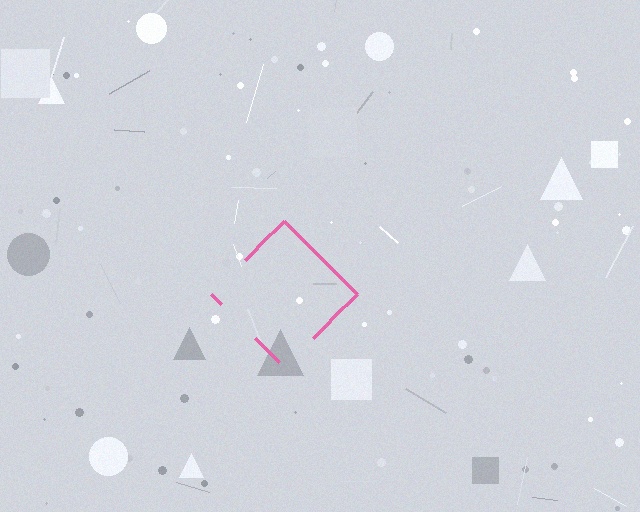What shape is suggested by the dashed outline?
The dashed outline suggests a diamond.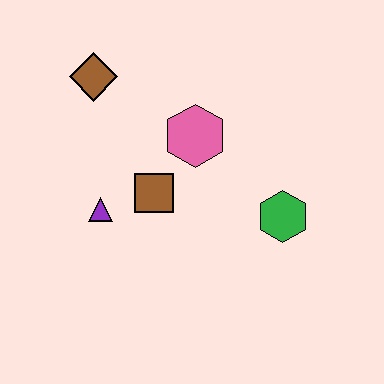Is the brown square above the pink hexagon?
No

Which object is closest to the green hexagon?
The pink hexagon is closest to the green hexagon.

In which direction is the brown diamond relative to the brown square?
The brown diamond is above the brown square.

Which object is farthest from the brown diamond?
The green hexagon is farthest from the brown diamond.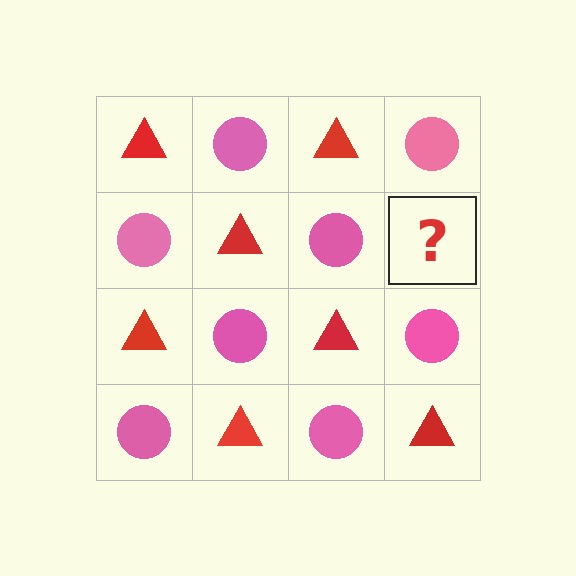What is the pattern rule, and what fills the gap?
The rule is that it alternates red triangle and pink circle in a checkerboard pattern. The gap should be filled with a red triangle.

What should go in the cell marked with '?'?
The missing cell should contain a red triangle.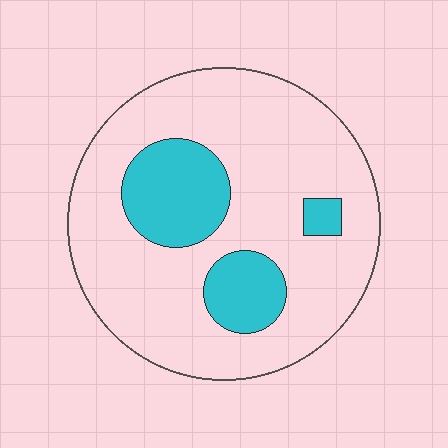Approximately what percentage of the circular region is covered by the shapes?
Approximately 20%.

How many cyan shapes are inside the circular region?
3.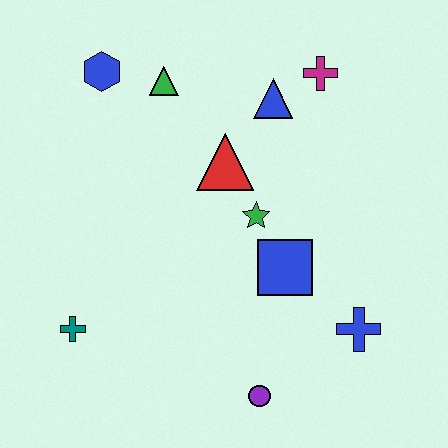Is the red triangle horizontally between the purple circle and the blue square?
No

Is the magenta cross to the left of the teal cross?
No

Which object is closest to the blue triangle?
The magenta cross is closest to the blue triangle.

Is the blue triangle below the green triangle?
Yes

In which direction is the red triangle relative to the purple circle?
The red triangle is above the purple circle.